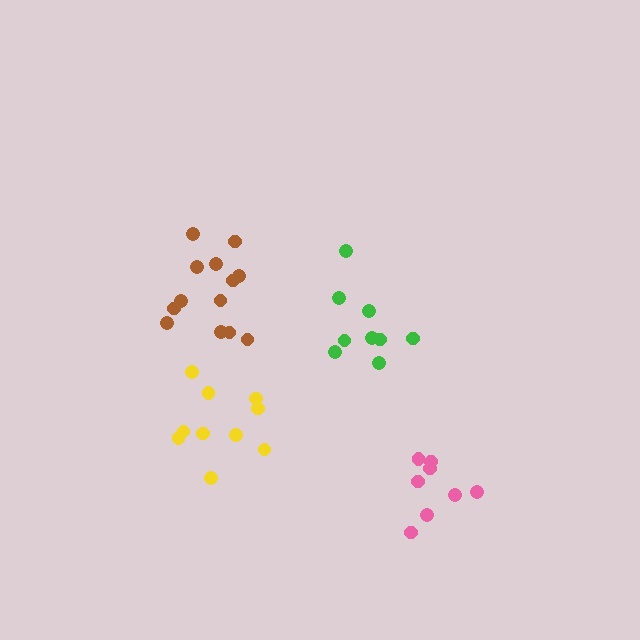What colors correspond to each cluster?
The clusters are colored: brown, green, yellow, pink.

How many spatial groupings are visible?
There are 4 spatial groupings.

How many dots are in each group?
Group 1: 13 dots, Group 2: 9 dots, Group 3: 10 dots, Group 4: 8 dots (40 total).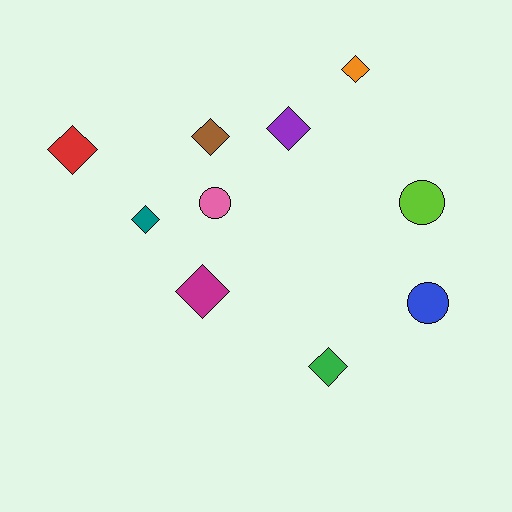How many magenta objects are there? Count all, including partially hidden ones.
There is 1 magenta object.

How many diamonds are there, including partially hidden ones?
There are 7 diamonds.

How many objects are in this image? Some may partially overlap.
There are 10 objects.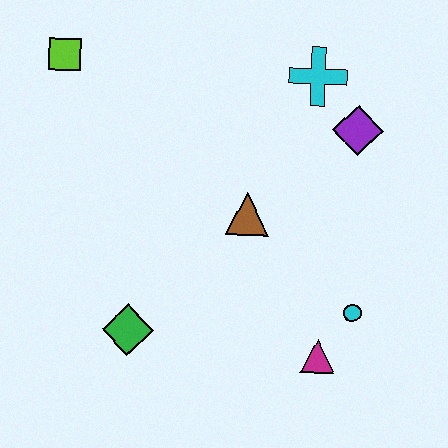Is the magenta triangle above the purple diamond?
No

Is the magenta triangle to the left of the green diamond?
No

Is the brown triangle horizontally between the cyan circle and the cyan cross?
No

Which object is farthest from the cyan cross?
The green diamond is farthest from the cyan cross.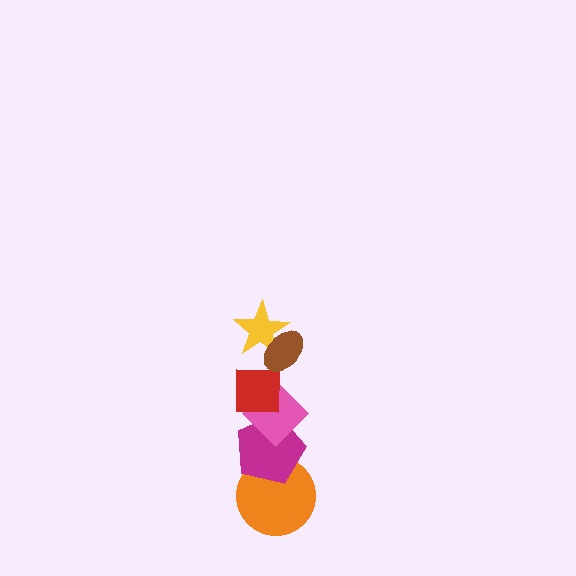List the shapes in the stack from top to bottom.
From top to bottom: the brown ellipse, the yellow star, the red square, the pink diamond, the magenta pentagon, the orange circle.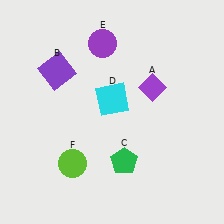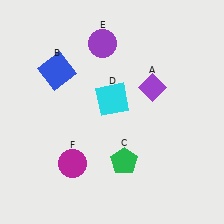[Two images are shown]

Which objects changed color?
B changed from purple to blue. F changed from lime to magenta.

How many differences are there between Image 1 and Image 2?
There are 2 differences between the two images.